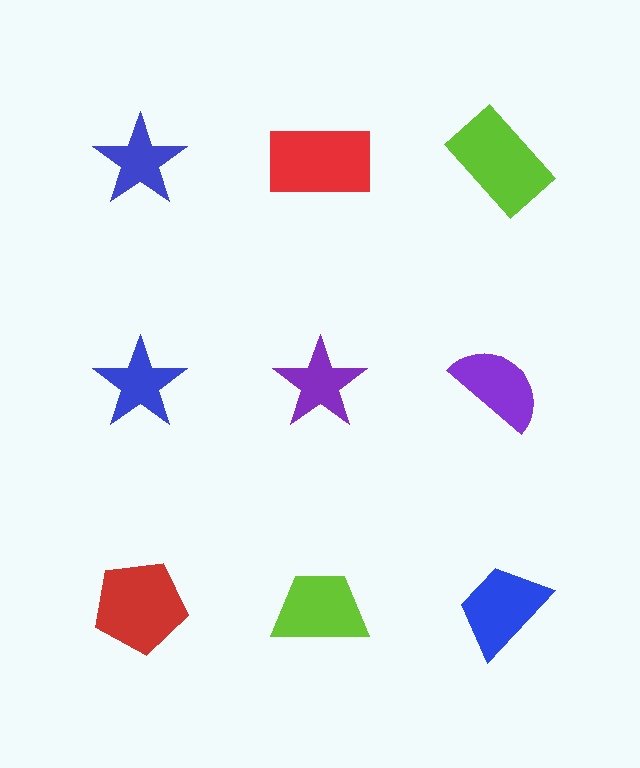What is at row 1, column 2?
A red rectangle.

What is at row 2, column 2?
A purple star.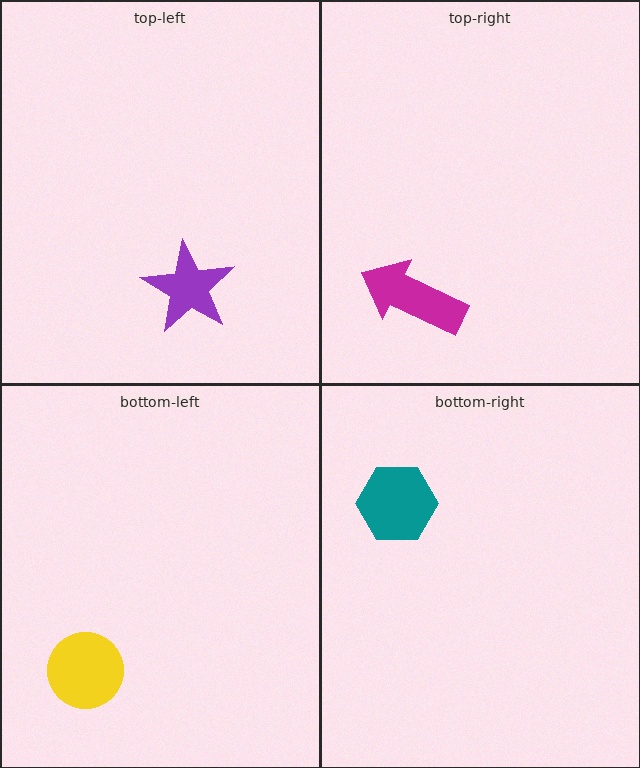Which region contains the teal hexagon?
The bottom-right region.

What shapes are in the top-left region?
The purple star.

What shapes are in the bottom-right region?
The teal hexagon.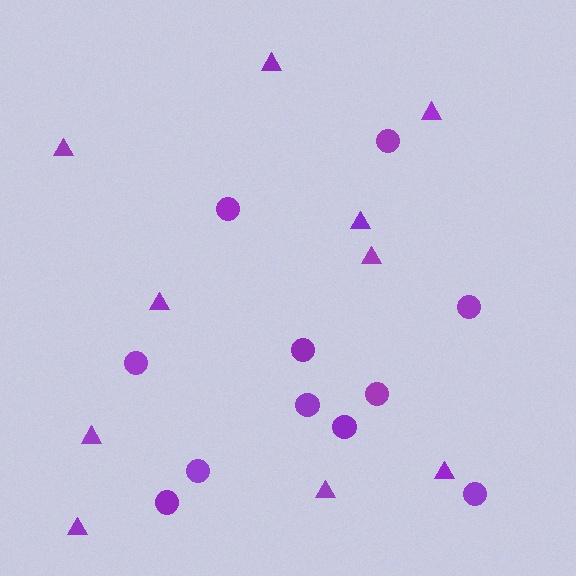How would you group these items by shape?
There are 2 groups: one group of triangles (10) and one group of circles (11).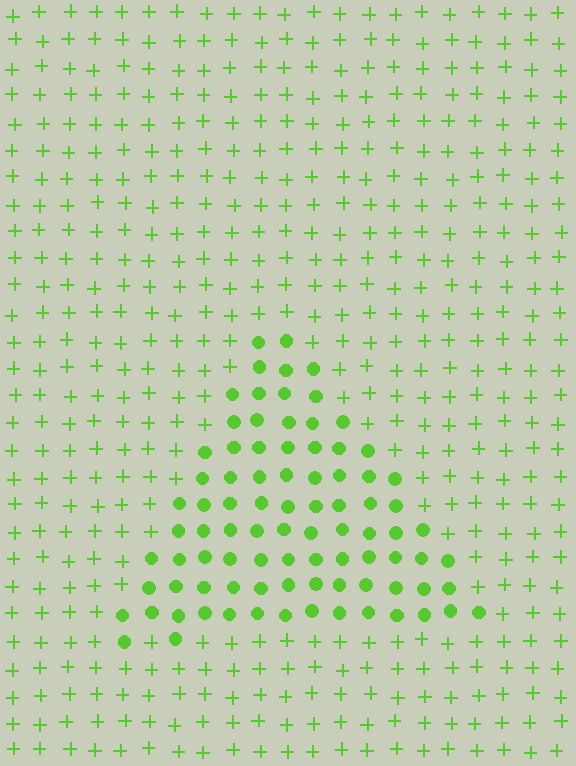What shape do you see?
I see a triangle.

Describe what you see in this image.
The image is filled with small lime elements arranged in a uniform grid. A triangle-shaped region contains circles, while the surrounding area contains plus signs. The boundary is defined purely by the change in element shape.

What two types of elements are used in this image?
The image uses circles inside the triangle region and plus signs outside it.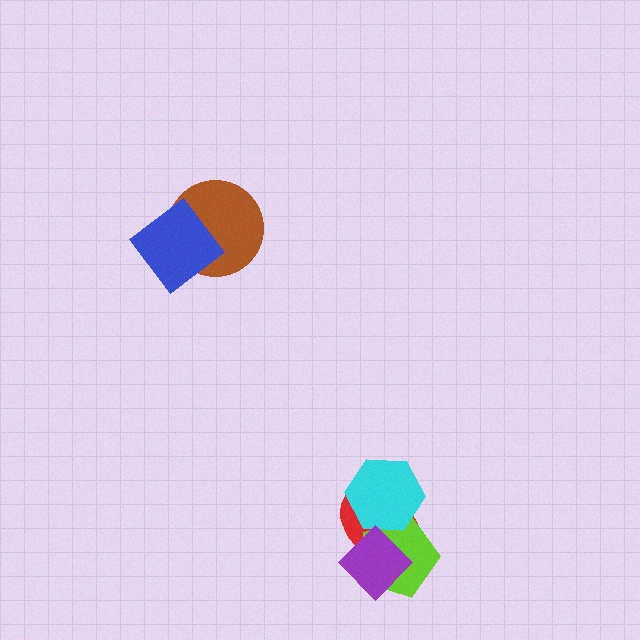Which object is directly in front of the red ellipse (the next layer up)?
The lime pentagon is directly in front of the red ellipse.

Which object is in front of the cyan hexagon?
The purple diamond is in front of the cyan hexagon.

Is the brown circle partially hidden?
Yes, it is partially covered by another shape.